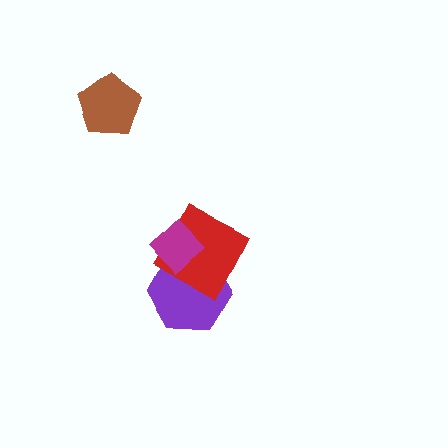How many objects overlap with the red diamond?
2 objects overlap with the red diamond.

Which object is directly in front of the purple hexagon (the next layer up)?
The red diamond is directly in front of the purple hexagon.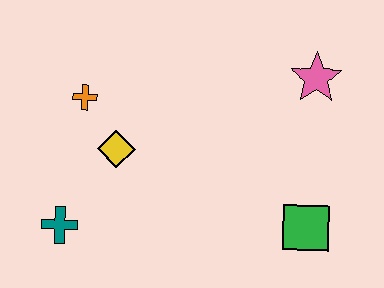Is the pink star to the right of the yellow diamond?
Yes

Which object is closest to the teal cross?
The yellow diamond is closest to the teal cross.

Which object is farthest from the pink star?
The teal cross is farthest from the pink star.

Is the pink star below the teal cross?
No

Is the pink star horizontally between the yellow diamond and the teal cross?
No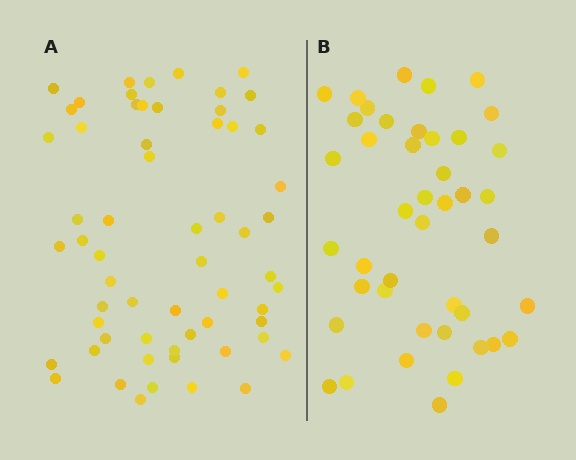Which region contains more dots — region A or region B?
Region A (the left region) has more dots.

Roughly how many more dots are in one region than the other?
Region A has approximately 15 more dots than region B.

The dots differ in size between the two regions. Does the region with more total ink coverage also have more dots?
No. Region B has more total ink coverage because its dots are larger, but region A actually contains more individual dots. Total area can be misleading — the number of items is what matters here.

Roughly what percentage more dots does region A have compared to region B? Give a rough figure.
About 40% more.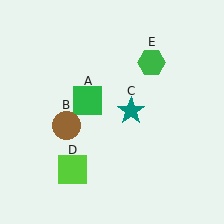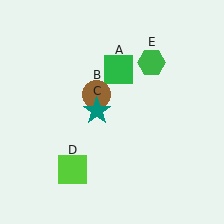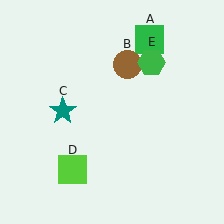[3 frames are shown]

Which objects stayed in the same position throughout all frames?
Lime square (object D) and green hexagon (object E) remained stationary.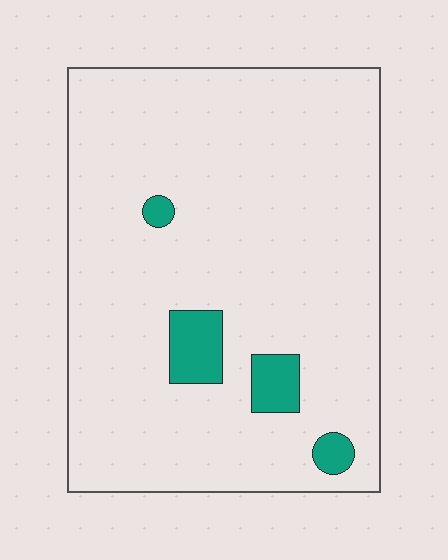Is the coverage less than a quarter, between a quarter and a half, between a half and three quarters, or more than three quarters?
Less than a quarter.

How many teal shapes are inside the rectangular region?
4.